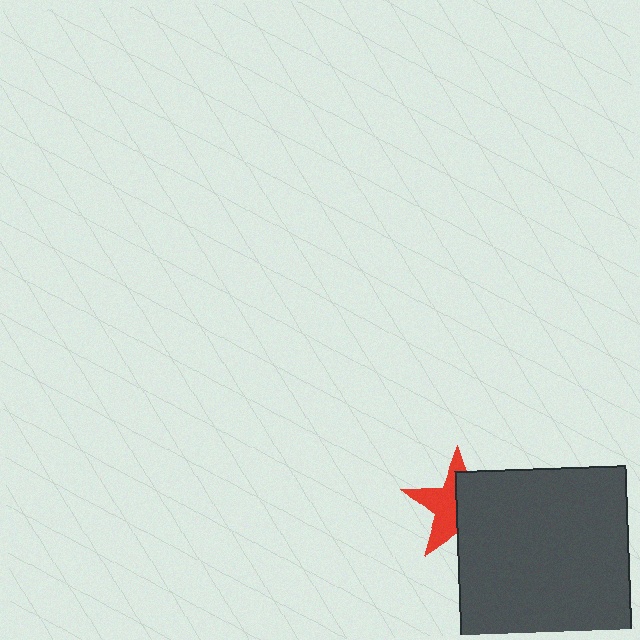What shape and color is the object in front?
The object in front is a dark gray square.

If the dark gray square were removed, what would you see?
You would see the complete red star.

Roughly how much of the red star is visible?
About half of it is visible (roughly 49%).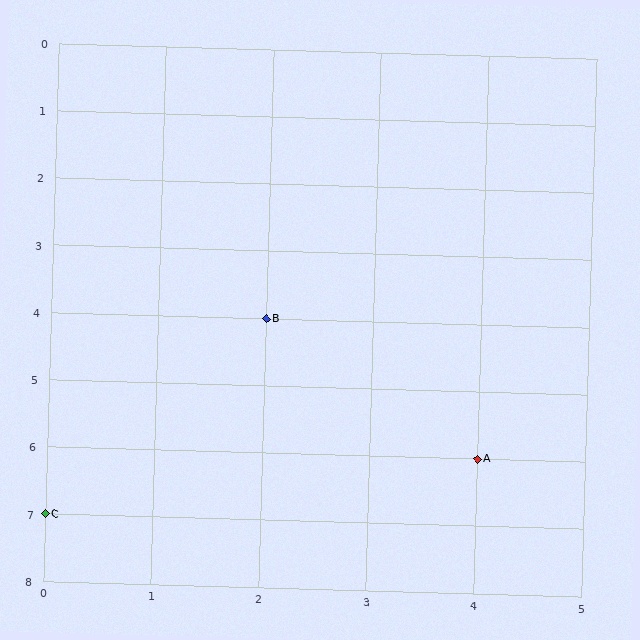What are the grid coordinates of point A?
Point A is at grid coordinates (4, 6).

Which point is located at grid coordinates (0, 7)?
Point C is at (0, 7).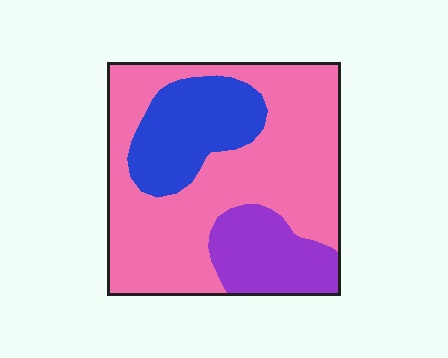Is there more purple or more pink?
Pink.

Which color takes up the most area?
Pink, at roughly 65%.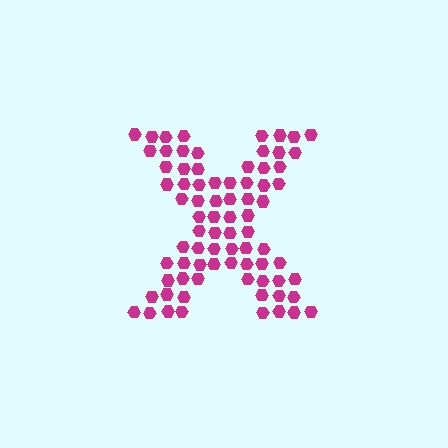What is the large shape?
The large shape is the letter X.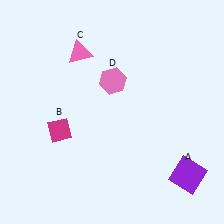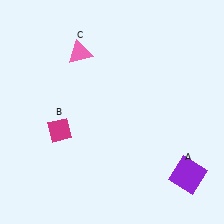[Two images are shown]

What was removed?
The pink hexagon (D) was removed in Image 2.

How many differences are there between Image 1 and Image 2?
There is 1 difference between the two images.